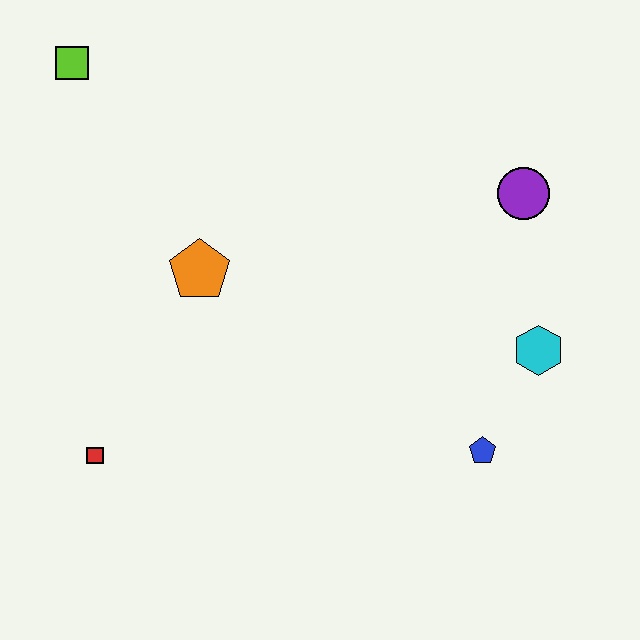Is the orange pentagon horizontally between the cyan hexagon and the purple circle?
No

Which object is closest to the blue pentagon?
The cyan hexagon is closest to the blue pentagon.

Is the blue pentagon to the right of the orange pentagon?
Yes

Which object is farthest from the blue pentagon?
The lime square is farthest from the blue pentagon.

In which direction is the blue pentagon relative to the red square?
The blue pentagon is to the right of the red square.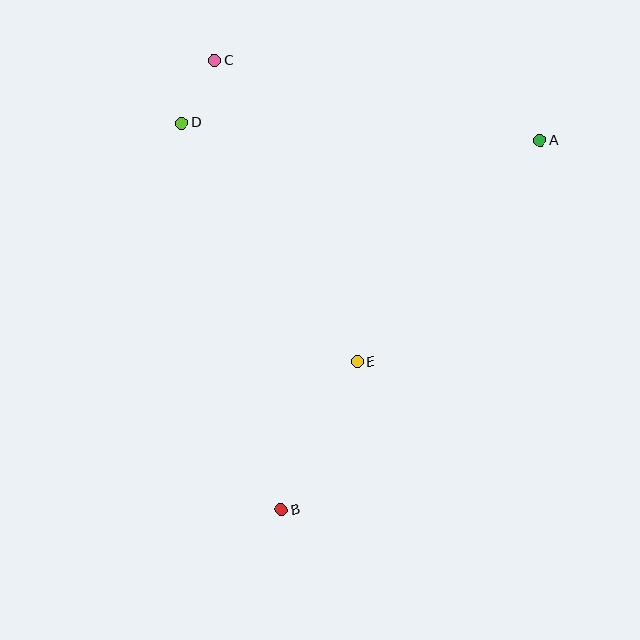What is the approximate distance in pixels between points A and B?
The distance between A and B is approximately 451 pixels.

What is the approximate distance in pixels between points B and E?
The distance between B and E is approximately 166 pixels.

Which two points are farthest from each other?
Points B and C are farthest from each other.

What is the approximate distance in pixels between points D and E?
The distance between D and E is approximately 296 pixels.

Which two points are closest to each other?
Points C and D are closest to each other.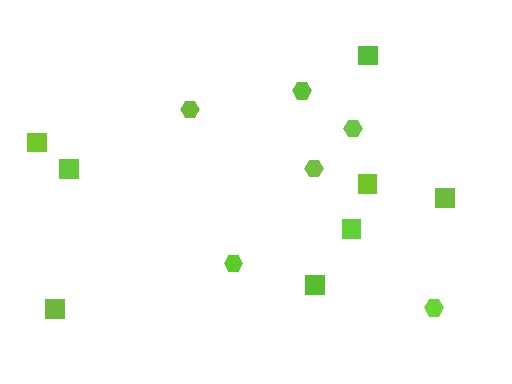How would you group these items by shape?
There are 2 groups: one group of squares (8) and one group of hexagons (6).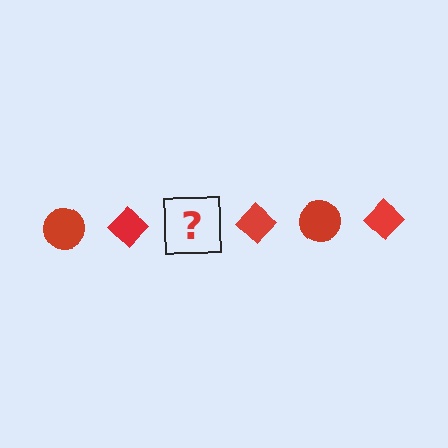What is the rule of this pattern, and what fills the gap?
The rule is that the pattern cycles through circle, diamond shapes in red. The gap should be filled with a red circle.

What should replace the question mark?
The question mark should be replaced with a red circle.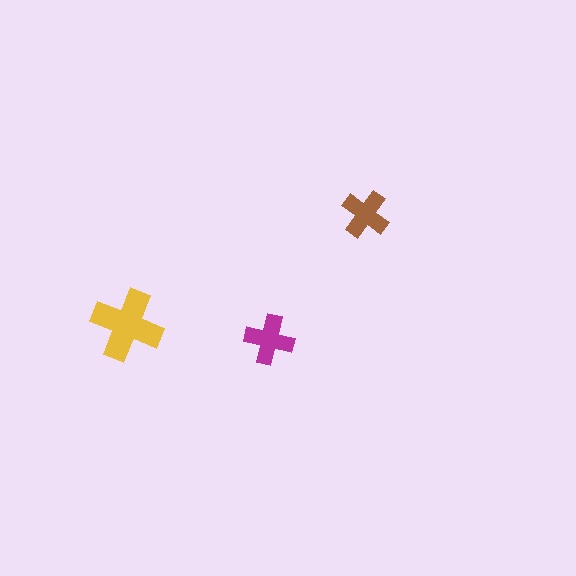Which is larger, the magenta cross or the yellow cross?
The yellow one.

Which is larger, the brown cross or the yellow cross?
The yellow one.